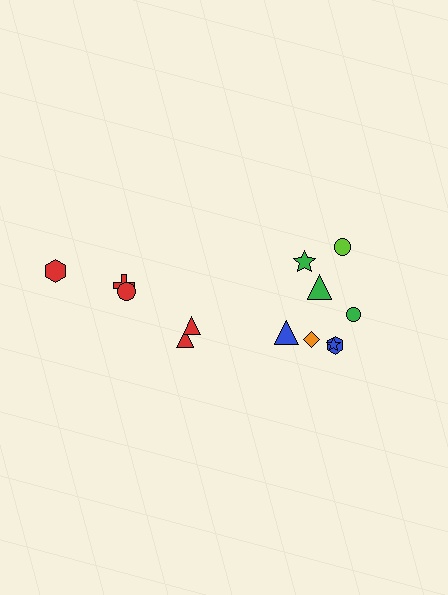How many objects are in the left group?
There are 5 objects.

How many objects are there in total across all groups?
There are 13 objects.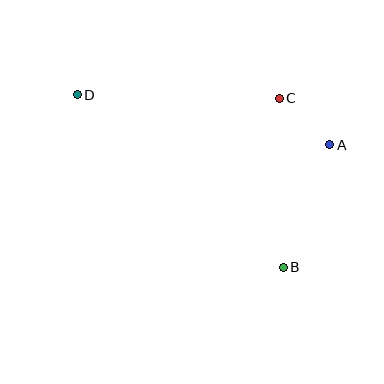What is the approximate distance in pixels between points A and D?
The distance between A and D is approximately 258 pixels.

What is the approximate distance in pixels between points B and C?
The distance between B and C is approximately 169 pixels.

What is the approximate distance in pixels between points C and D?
The distance between C and D is approximately 202 pixels.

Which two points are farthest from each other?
Points B and D are farthest from each other.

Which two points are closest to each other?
Points A and C are closest to each other.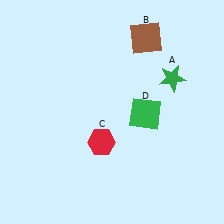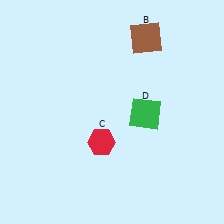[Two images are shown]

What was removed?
The green star (A) was removed in Image 2.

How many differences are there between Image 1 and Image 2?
There is 1 difference between the two images.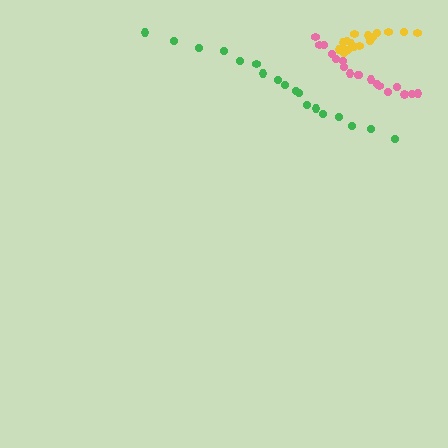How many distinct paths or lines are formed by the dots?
There are 3 distinct paths.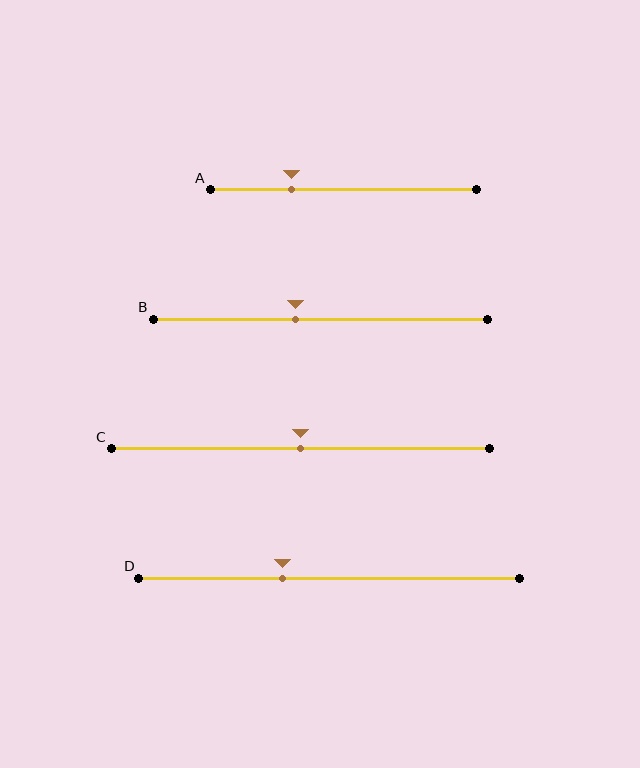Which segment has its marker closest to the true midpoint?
Segment C has its marker closest to the true midpoint.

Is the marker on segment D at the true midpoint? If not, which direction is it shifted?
No, the marker on segment D is shifted to the left by about 12% of the segment length.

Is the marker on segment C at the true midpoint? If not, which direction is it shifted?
Yes, the marker on segment C is at the true midpoint.